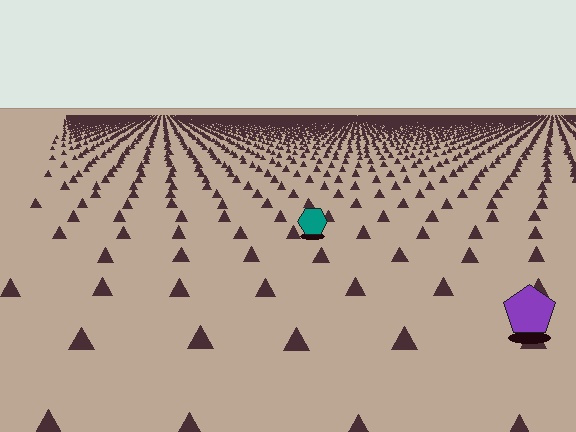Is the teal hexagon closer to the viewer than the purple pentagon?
No. The purple pentagon is closer — you can tell from the texture gradient: the ground texture is coarser near it.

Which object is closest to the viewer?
The purple pentagon is closest. The texture marks near it are larger and more spread out.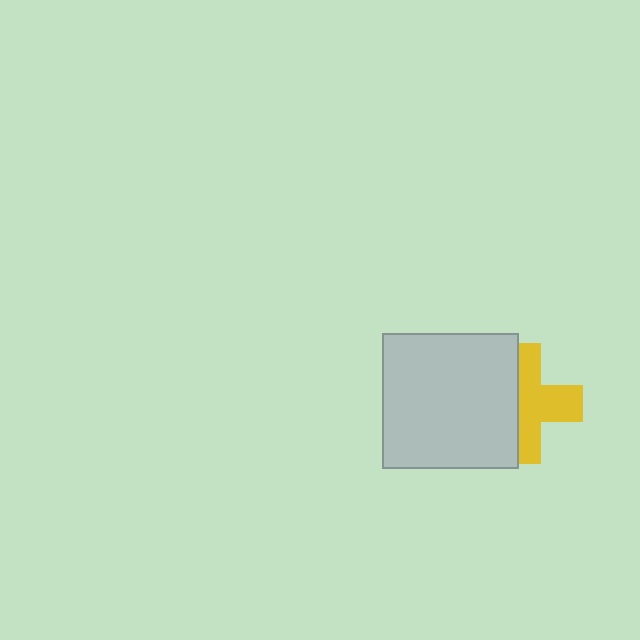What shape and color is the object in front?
The object in front is a light gray square.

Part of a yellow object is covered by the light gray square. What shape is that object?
It is a cross.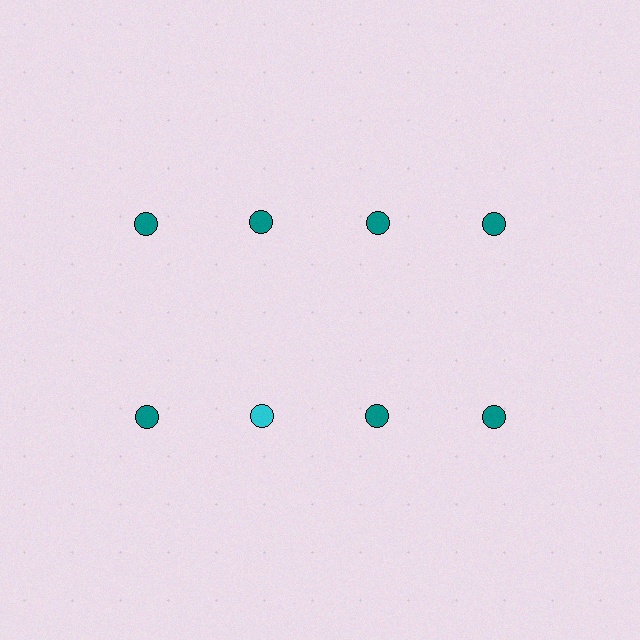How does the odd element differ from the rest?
It has a different color: cyan instead of teal.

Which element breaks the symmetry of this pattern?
The cyan circle in the second row, second from left column breaks the symmetry. All other shapes are teal circles.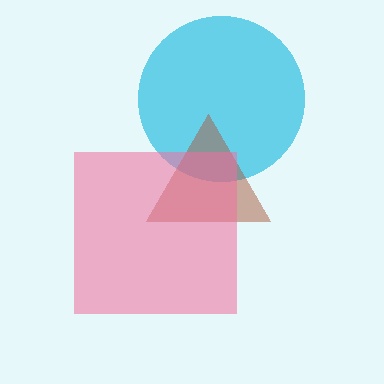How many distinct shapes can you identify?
There are 3 distinct shapes: a cyan circle, a brown triangle, a pink square.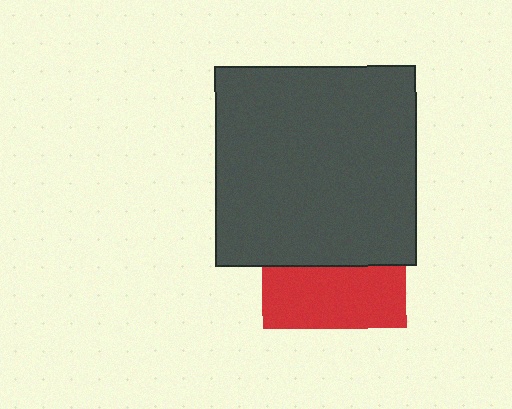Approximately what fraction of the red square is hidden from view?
Roughly 57% of the red square is hidden behind the dark gray square.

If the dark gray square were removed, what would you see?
You would see the complete red square.